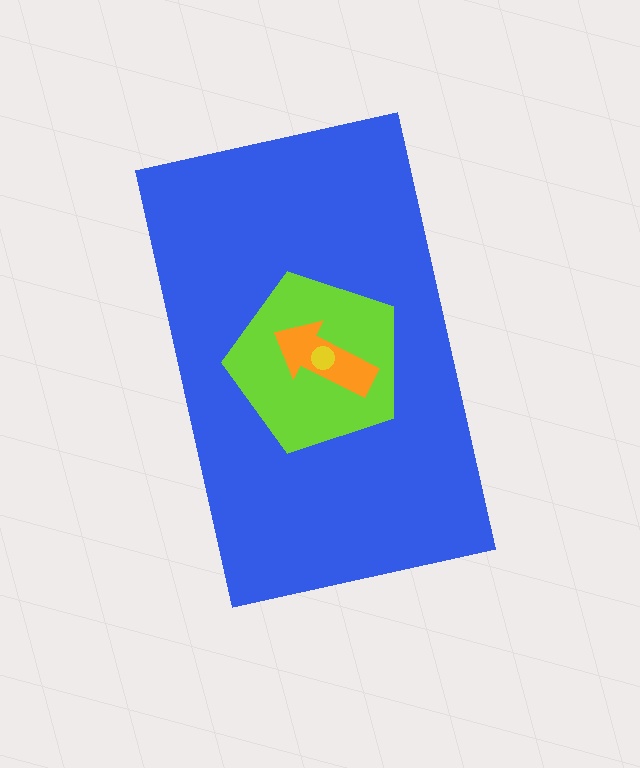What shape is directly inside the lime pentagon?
The orange arrow.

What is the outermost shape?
The blue rectangle.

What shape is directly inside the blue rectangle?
The lime pentagon.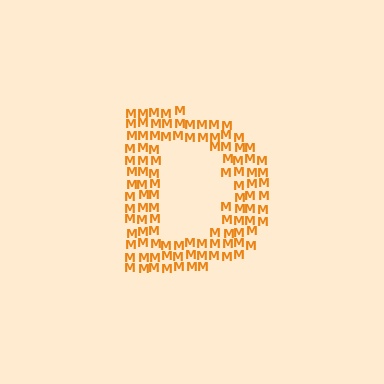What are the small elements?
The small elements are letter M's.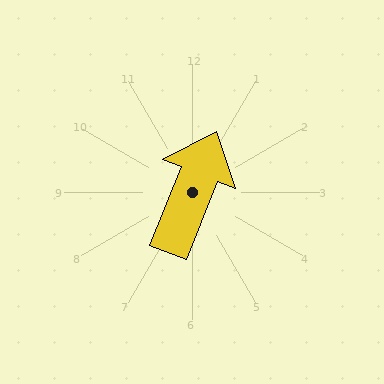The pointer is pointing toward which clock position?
Roughly 1 o'clock.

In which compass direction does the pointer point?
North.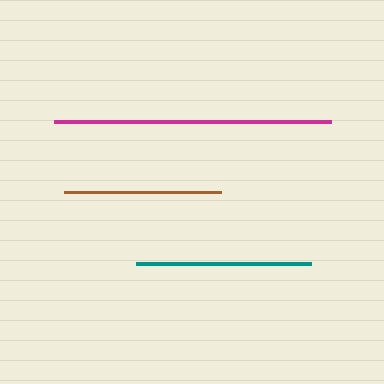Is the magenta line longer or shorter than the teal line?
The magenta line is longer than the teal line.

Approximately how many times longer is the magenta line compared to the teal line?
The magenta line is approximately 1.6 times the length of the teal line.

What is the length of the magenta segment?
The magenta segment is approximately 277 pixels long.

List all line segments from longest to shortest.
From longest to shortest: magenta, teal, brown.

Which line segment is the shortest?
The brown line is the shortest at approximately 157 pixels.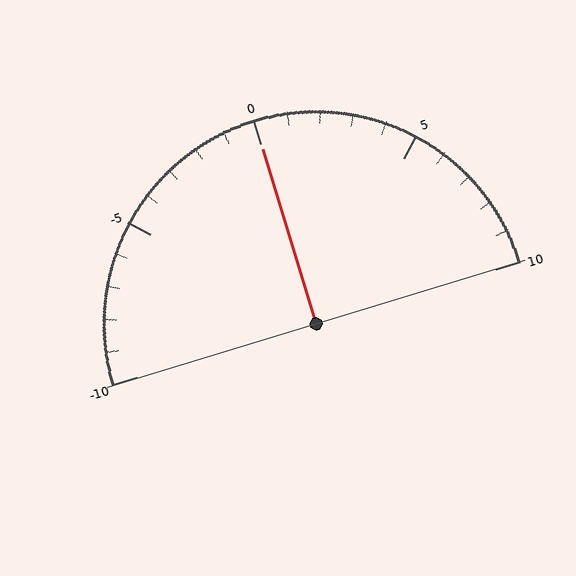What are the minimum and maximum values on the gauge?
The gauge ranges from -10 to 10.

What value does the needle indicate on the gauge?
The needle indicates approximately 0.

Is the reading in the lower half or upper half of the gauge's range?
The reading is in the upper half of the range (-10 to 10).